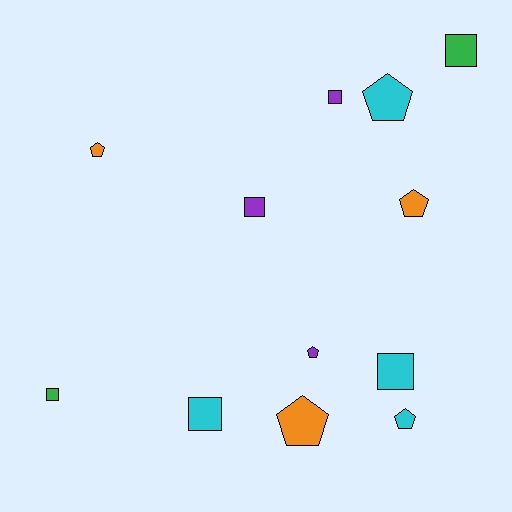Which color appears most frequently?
Cyan, with 4 objects.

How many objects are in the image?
There are 12 objects.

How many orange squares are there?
There are no orange squares.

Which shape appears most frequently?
Square, with 6 objects.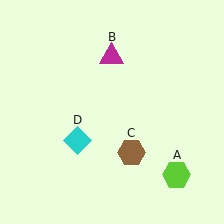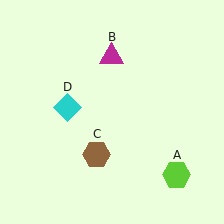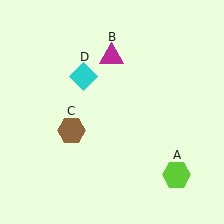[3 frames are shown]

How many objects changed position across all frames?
2 objects changed position: brown hexagon (object C), cyan diamond (object D).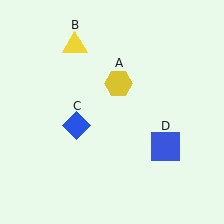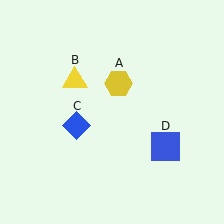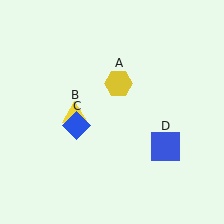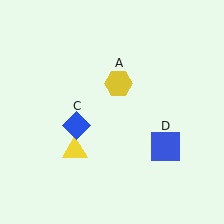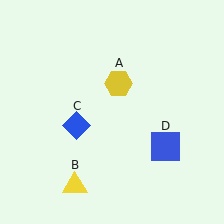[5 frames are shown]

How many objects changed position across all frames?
1 object changed position: yellow triangle (object B).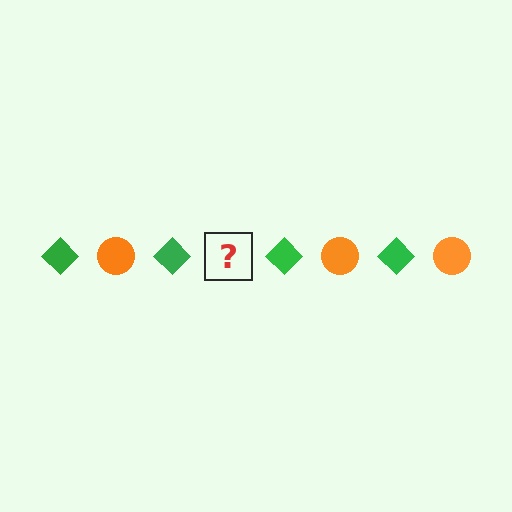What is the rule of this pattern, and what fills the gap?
The rule is that the pattern alternates between green diamond and orange circle. The gap should be filled with an orange circle.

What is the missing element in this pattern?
The missing element is an orange circle.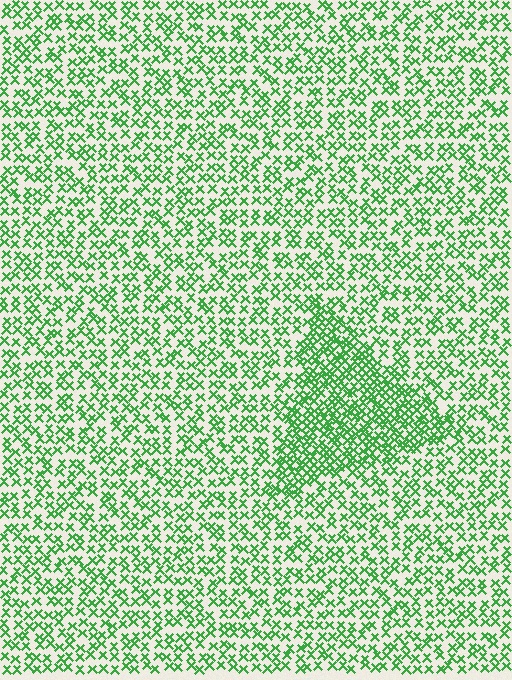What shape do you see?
I see a triangle.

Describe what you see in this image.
The image contains small green elements arranged at two different densities. A triangle-shaped region is visible where the elements are more densely packed than the surrounding area.